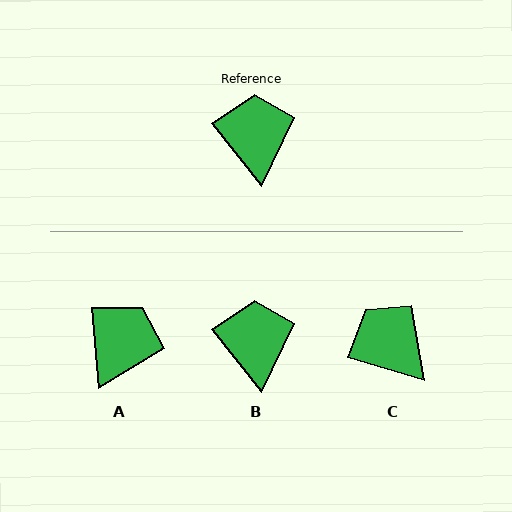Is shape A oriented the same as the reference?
No, it is off by about 33 degrees.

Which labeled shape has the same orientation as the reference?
B.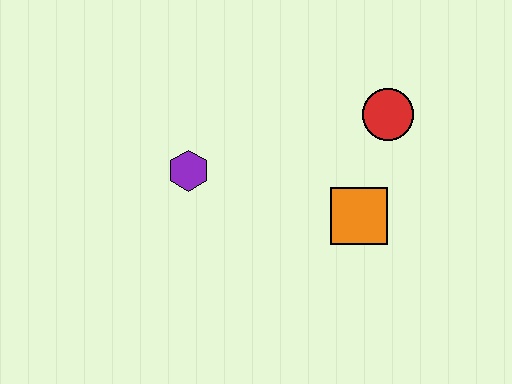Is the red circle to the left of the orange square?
No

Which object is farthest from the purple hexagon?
The red circle is farthest from the purple hexagon.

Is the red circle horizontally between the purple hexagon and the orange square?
No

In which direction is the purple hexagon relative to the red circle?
The purple hexagon is to the left of the red circle.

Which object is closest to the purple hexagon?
The orange square is closest to the purple hexagon.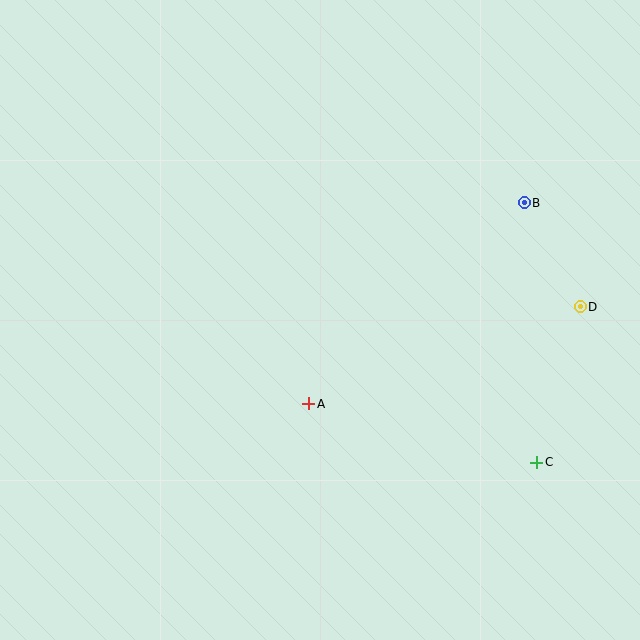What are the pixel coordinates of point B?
Point B is at (524, 203).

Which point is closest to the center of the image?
Point A at (309, 404) is closest to the center.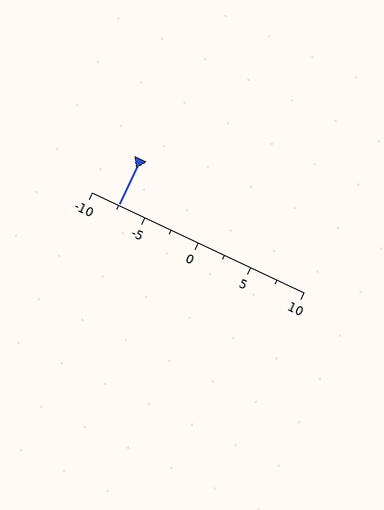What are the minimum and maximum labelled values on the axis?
The axis runs from -10 to 10.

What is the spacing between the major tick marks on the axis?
The major ticks are spaced 5 apart.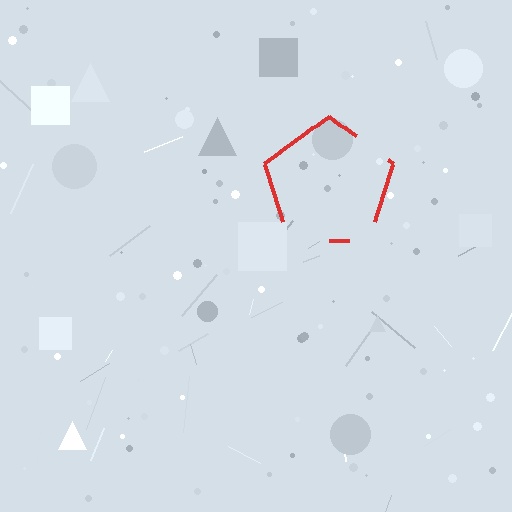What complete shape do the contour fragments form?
The contour fragments form a pentagon.